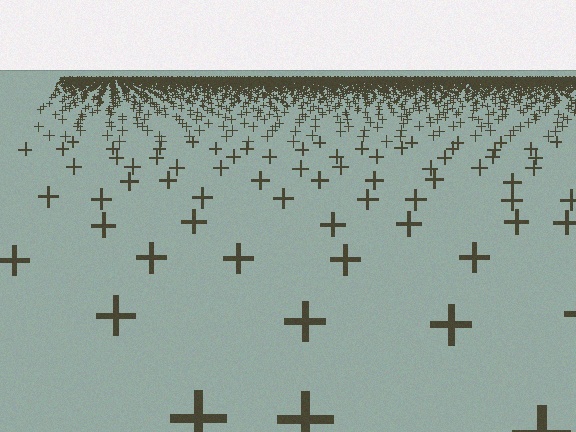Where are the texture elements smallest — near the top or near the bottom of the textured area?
Near the top.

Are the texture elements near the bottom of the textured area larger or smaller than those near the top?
Larger. Near the bottom, elements are closer to the viewer and appear at a bigger on-screen size.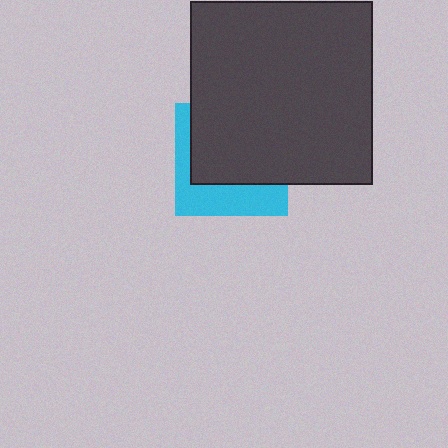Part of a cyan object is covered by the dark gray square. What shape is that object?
It is a square.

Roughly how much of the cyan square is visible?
A small part of it is visible (roughly 36%).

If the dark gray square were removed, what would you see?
You would see the complete cyan square.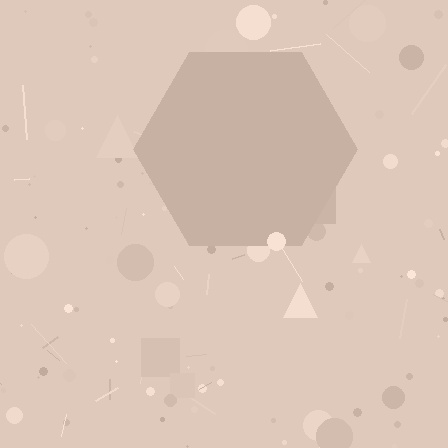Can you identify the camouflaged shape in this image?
The camouflaged shape is a hexagon.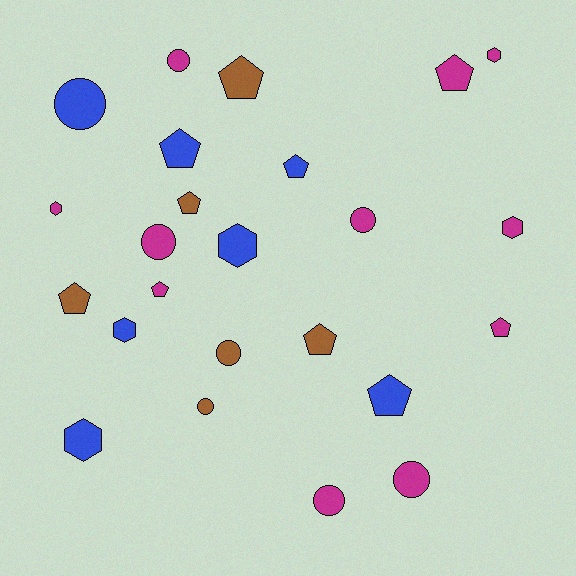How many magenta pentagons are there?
There are 3 magenta pentagons.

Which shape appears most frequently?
Pentagon, with 10 objects.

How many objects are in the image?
There are 24 objects.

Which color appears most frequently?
Magenta, with 11 objects.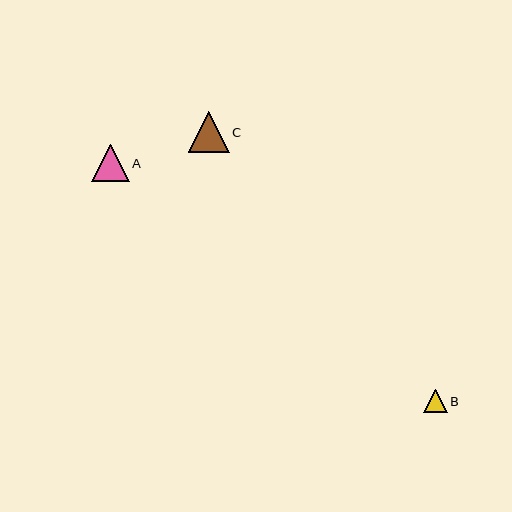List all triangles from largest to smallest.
From largest to smallest: C, A, B.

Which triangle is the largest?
Triangle C is the largest with a size of approximately 41 pixels.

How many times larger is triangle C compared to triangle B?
Triangle C is approximately 1.8 times the size of triangle B.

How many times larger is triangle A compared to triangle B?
Triangle A is approximately 1.6 times the size of triangle B.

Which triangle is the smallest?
Triangle B is the smallest with a size of approximately 23 pixels.